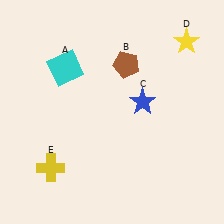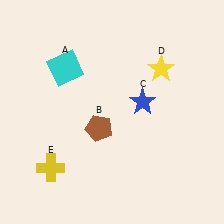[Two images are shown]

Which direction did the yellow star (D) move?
The yellow star (D) moved down.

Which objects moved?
The objects that moved are: the brown pentagon (B), the yellow star (D).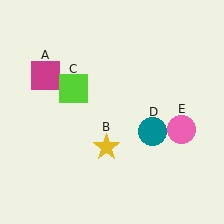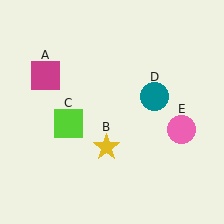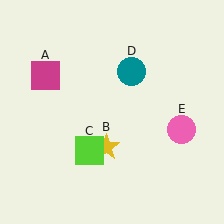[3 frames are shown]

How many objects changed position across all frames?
2 objects changed position: lime square (object C), teal circle (object D).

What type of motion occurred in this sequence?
The lime square (object C), teal circle (object D) rotated counterclockwise around the center of the scene.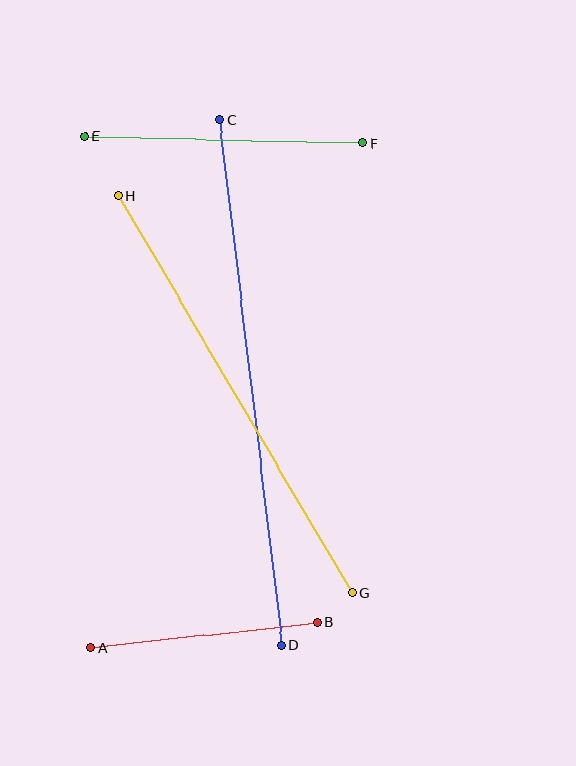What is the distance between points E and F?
The distance is approximately 278 pixels.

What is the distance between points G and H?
The distance is approximately 461 pixels.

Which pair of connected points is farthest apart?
Points C and D are farthest apart.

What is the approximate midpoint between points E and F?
The midpoint is at approximately (224, 140) pixels.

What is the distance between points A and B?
The distance is approximately 227 pixels.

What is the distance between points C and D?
The distance is approximately 529 pixels.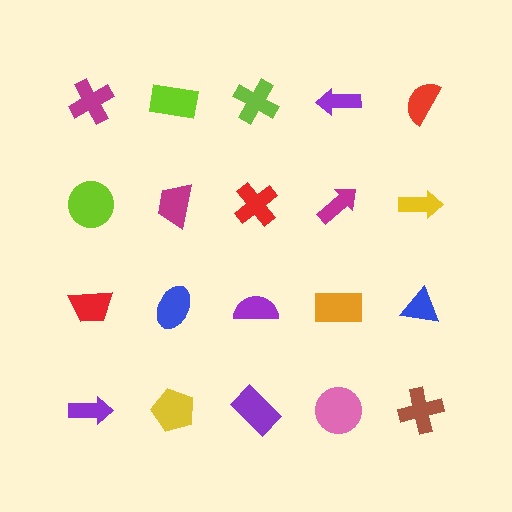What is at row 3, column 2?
A blue ellipse.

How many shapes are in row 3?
5 shapes.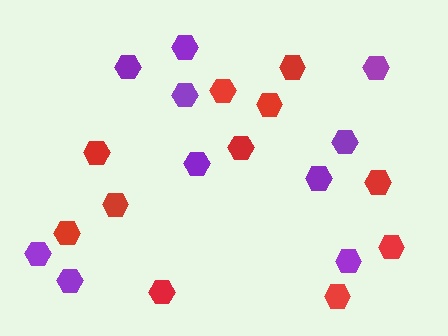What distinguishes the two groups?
There are 2 groups: one group of purple hexagons (10) and one group of red hexagons (11).